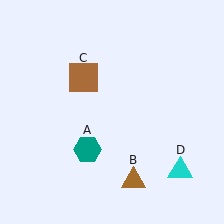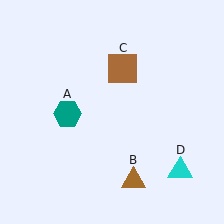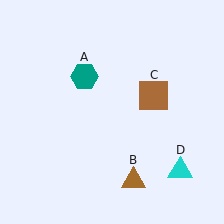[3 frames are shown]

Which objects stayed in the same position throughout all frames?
Brown triangle (object B) and cyan triangle (object D) remained stationary.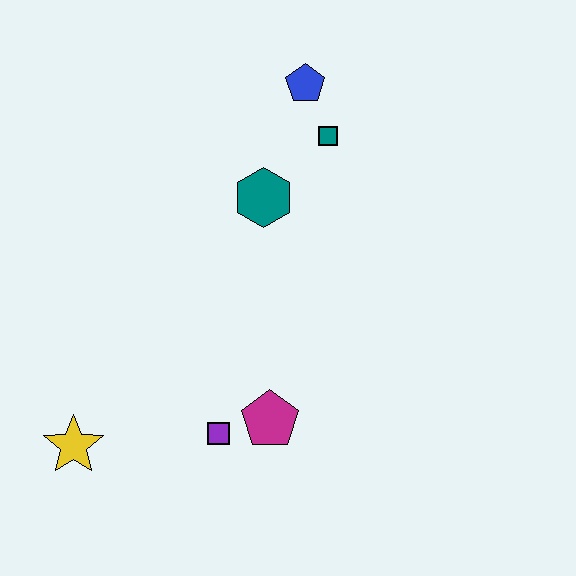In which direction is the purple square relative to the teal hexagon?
The purple square is below the teal hexagon.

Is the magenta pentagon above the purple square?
Yes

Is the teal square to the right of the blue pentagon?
Yes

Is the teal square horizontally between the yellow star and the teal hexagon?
No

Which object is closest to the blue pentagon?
The teal square is closest to the blue pentagon.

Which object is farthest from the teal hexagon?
The yellow star is farthest from the teal hexagon.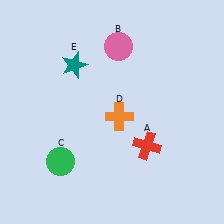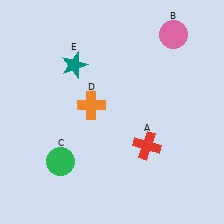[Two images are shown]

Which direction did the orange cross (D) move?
The orange cross (D) moved left.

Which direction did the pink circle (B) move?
The pink circle (B) moved right.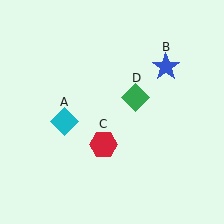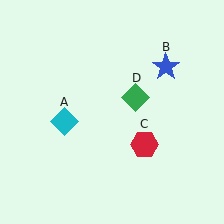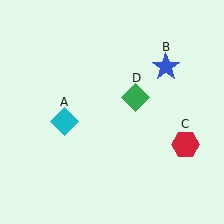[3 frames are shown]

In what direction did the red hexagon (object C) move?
The red hexagon (object C) moved right.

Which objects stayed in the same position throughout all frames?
Cyan diamond (object A) and blue star (object B) and green diamond (object D) remained stationary.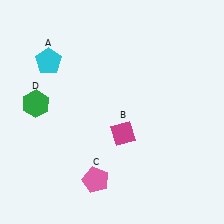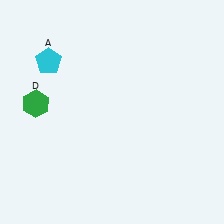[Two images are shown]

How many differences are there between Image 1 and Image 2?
There are 2 differences between the two images.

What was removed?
The pink pentagon (C), the magenta diamond (B) were removed in Image 2.